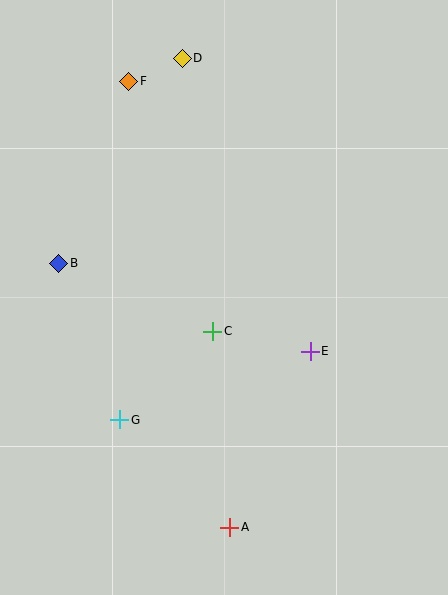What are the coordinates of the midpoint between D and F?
The midpoint between D and F is at (156, 70).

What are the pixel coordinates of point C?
Point C is at (213, 331).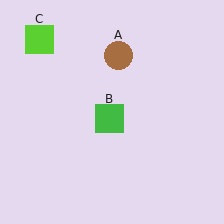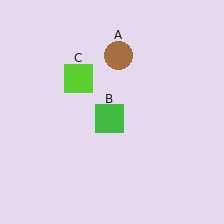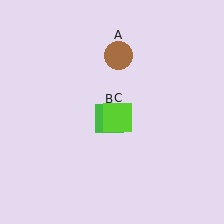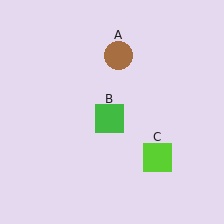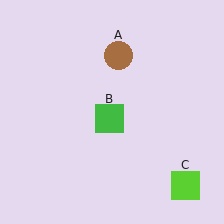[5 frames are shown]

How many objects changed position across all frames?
1 object changed position: lime square (object C).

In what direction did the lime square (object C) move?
The lime square (object C) moved down and to the right.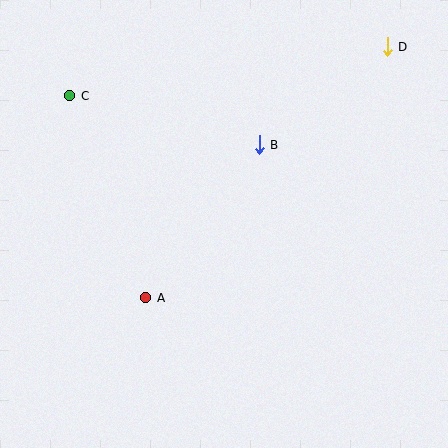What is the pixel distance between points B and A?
The distance between B and A is 190 pixels.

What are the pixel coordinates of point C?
Point C is at (70, 96).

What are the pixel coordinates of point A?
Point A is at (146, 298).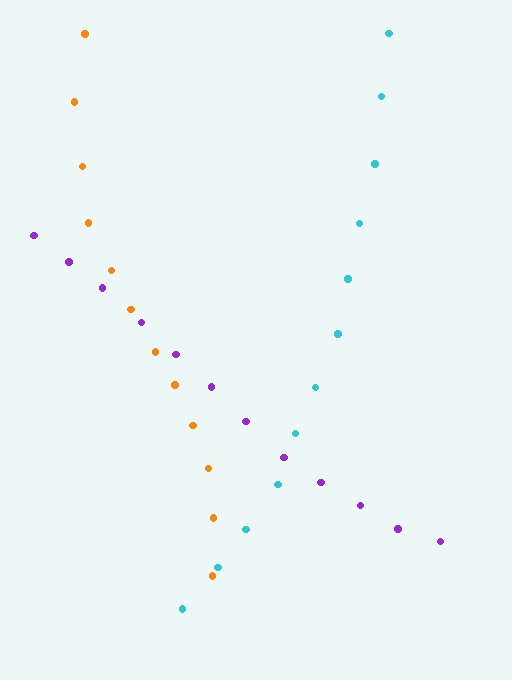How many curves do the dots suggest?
There are 3 distinct paths.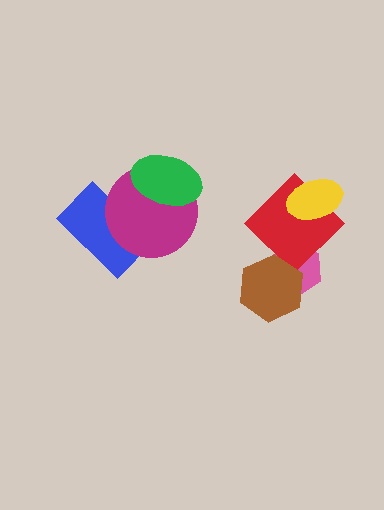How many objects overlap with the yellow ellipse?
1 object overlaps with the yellow ellipse.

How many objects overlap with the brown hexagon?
2 objects overlap with the brown hexagon.